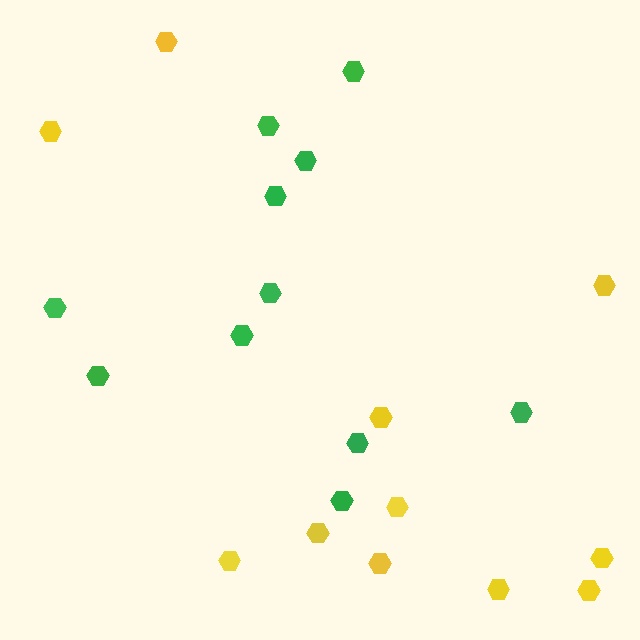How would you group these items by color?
There are 2 groups: one group of green hexagons (11) and one group of yellow hexagons (11).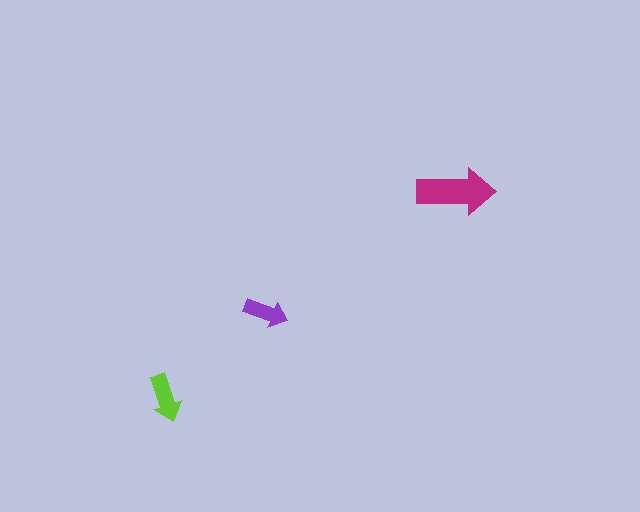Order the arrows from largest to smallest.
the magenta one, the lime one, the purple one.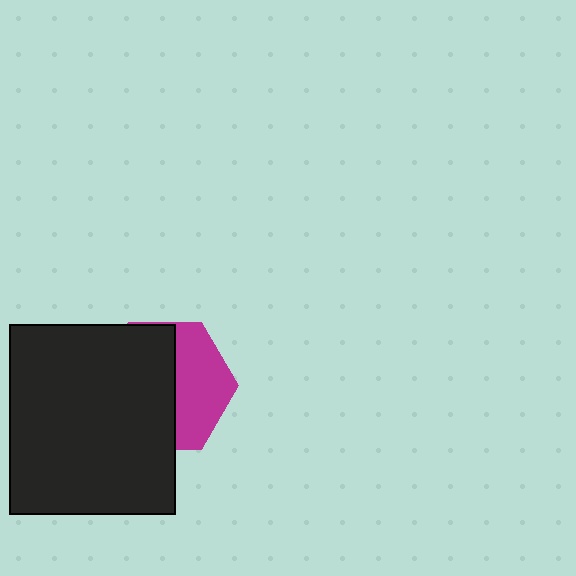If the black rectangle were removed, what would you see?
You would see the complete magenta hexagon.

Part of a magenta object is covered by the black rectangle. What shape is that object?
It is a hexagon.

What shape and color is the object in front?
The object in front is a black rectangle.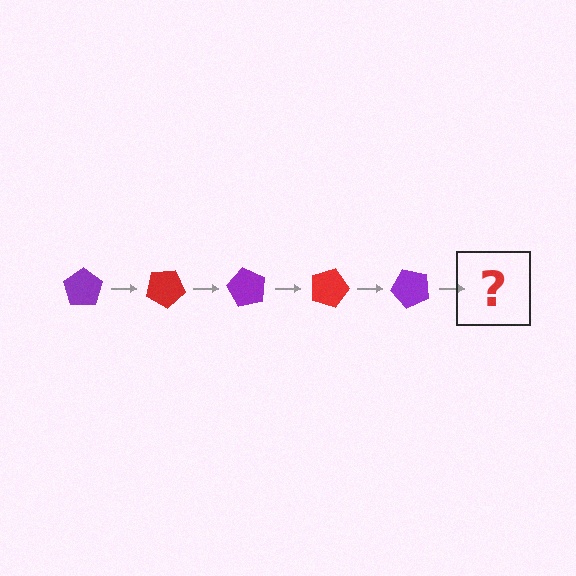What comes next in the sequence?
The next element should be a red pentagon, rotated 150 degrees from the start.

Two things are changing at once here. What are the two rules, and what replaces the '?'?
The two rules are that it rotates 30 degrees each step and the color cycles through purple and red. The '?' should be a red pentagon, rotated 150 degrees from the start.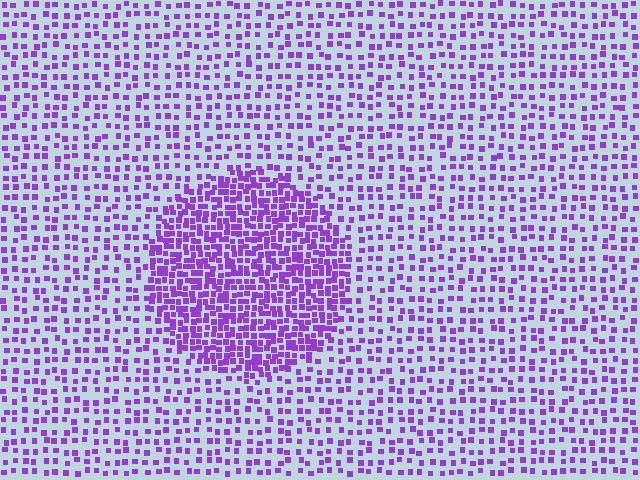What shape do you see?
I see a circle.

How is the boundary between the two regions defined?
The boundary is defined by a change in element density (approximately 2.2x ratio). All elements are the same color, size, and shape.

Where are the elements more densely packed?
The elements are more densely packed inside the circle boundary.